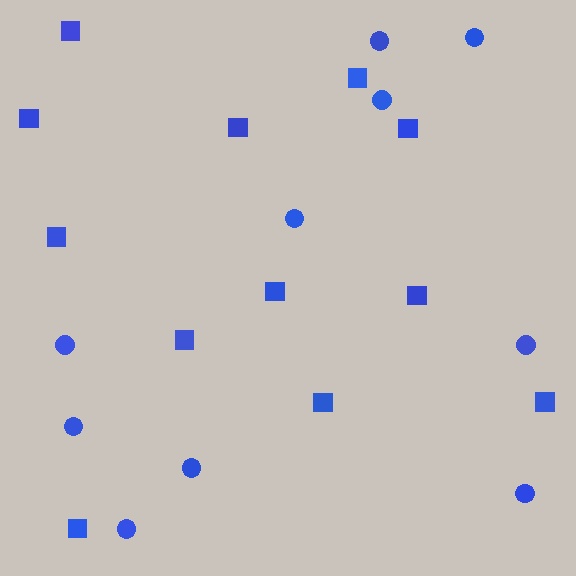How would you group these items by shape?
There are 2 groups: one group of circles (10) and one group of squares (12).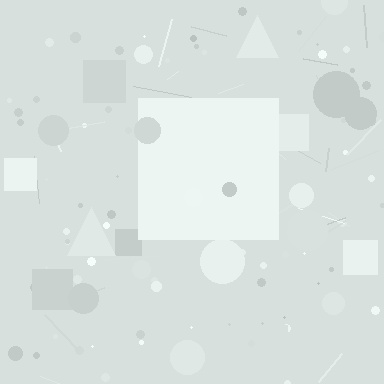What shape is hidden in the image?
A square is hidden in the image.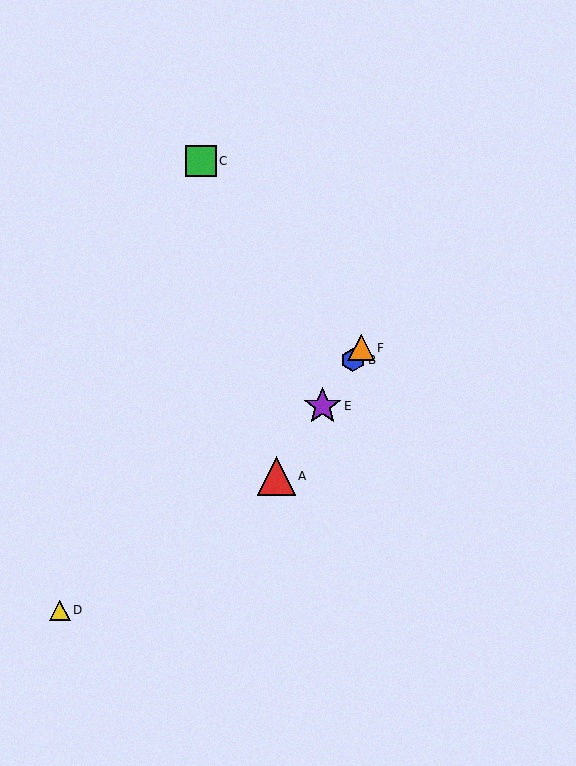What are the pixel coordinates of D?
Object D is at (60, 610).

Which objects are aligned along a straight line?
Objects A, B, E, F are aligned along a straight line.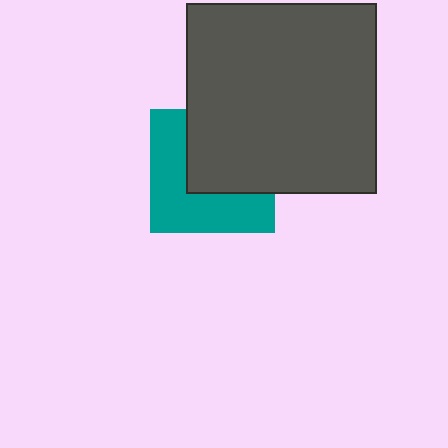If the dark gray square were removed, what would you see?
You would see the complete teal square.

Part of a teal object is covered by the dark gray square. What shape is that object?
It is a square.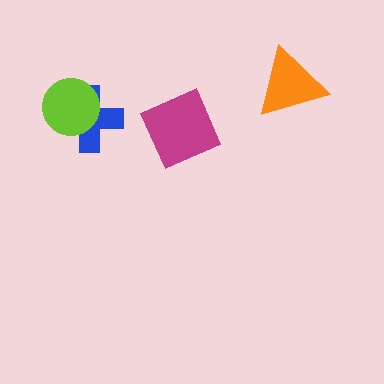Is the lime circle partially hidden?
No, no other shape covers it.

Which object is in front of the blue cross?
The lime circle is in front of the blue cross.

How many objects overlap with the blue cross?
1 object overlaps with the blue cross.